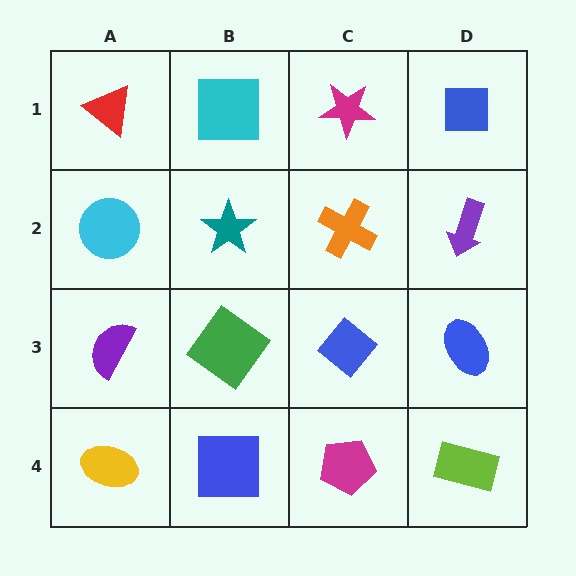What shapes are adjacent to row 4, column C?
A blue diamond (row 3, column C), a blue square (row 4, column B), a lime rectangle (row 4, column D).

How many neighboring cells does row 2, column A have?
3.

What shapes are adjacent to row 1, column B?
A teal star (row 2, column B), a red triangle (row 1, column A), a magenta star (row 1, column C).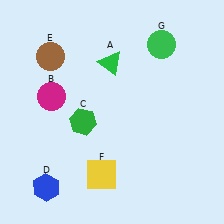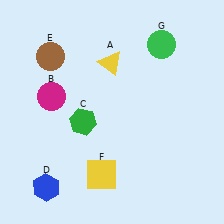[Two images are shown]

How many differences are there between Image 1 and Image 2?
There is 1 difference between the two images.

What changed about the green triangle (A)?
In Image 1, A is green. In Image 2, it changed to yellow.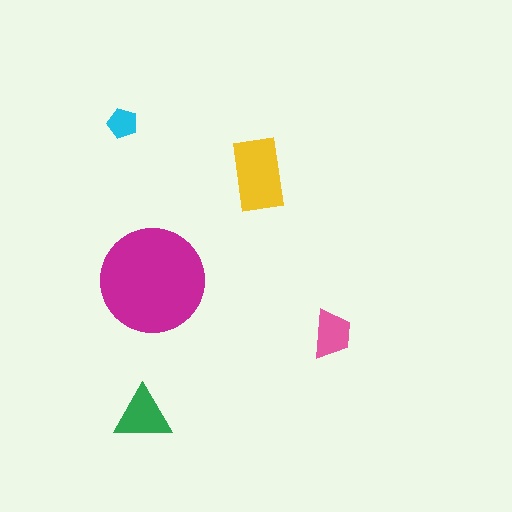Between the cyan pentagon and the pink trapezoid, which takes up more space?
The pink trapezoid.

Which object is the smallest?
The cyan pentagon.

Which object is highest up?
The cyan pentagon is topmost.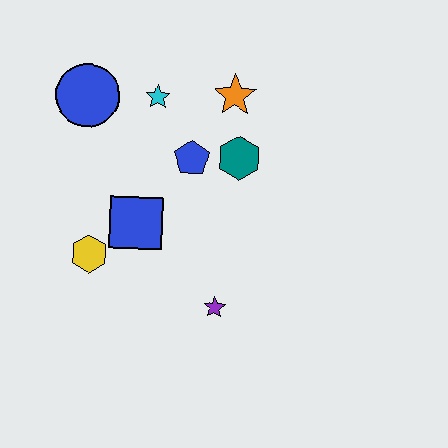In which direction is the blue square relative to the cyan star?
The blue square is below the cyan star.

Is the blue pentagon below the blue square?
No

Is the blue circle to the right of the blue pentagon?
No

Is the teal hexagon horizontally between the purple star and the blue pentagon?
No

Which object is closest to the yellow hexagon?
The blue square is closest to the yellow hexagon.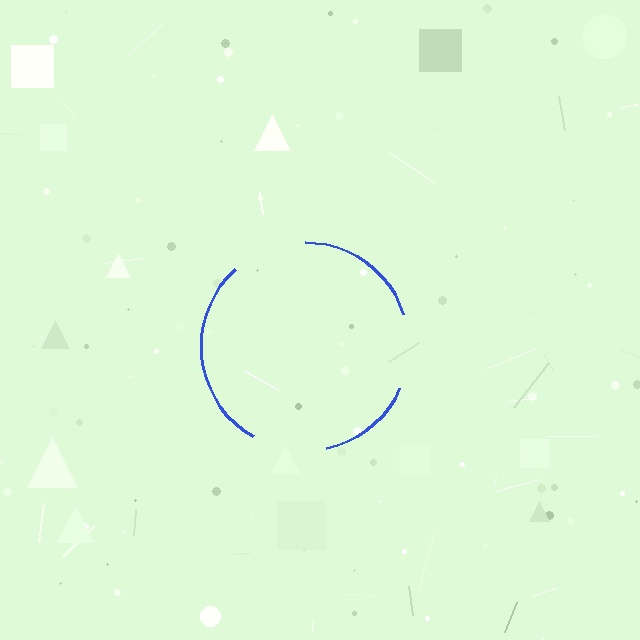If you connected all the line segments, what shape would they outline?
They would outline a circle.